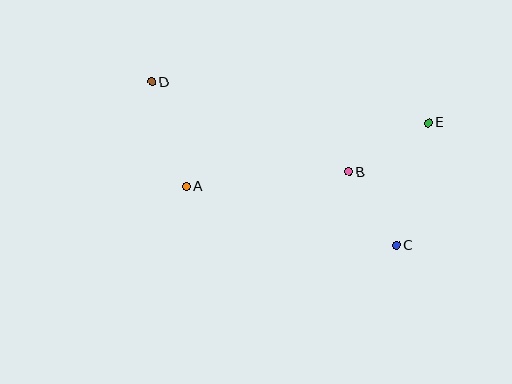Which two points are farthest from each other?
Points C and D are farthest from each other.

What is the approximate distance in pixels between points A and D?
The distance between A and D is approximately 110 pixels.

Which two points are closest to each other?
Points B and C are closest to each other.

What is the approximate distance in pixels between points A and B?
The distance between A and B is approximately 163 pixels.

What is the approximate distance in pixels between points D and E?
The distance between D and E is approximately 279 pixels.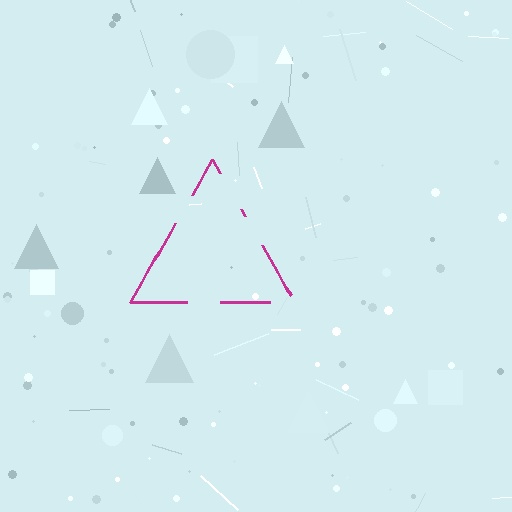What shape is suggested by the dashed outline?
The dashed outline suggests a triangle.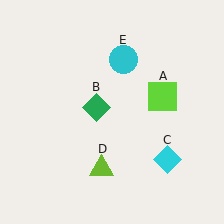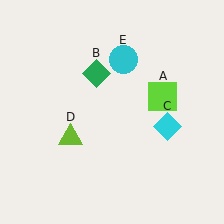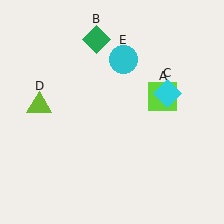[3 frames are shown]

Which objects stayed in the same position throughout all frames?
Lime square (object A) and cyan circle (object E) remained stationary.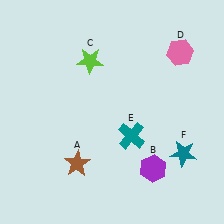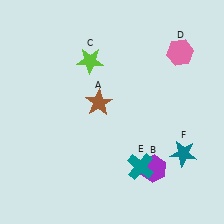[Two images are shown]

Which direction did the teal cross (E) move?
The teal cross (E) moved down.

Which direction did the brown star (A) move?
The brown star (A) moved up.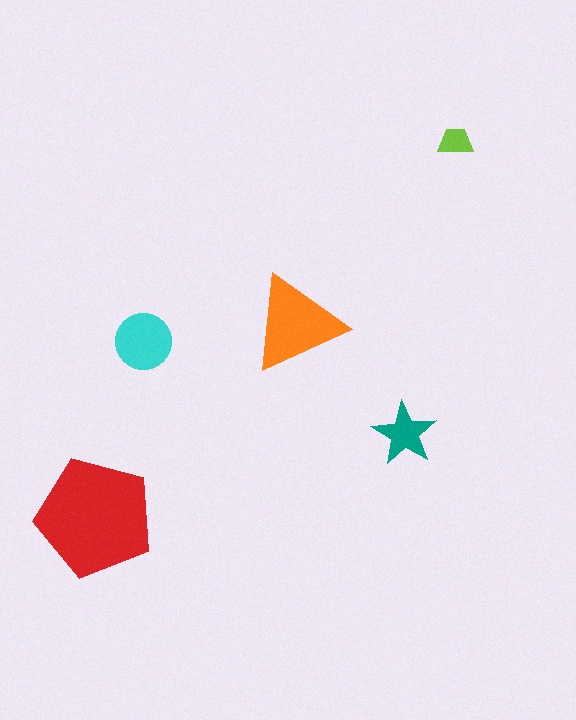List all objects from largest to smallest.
The red pentagon, the orange triangle, the cyan circle, the teal star, the lime trapezoid.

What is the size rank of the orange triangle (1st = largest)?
2nd.